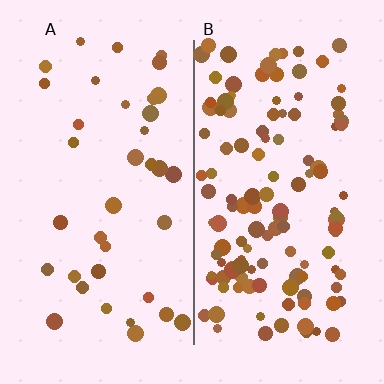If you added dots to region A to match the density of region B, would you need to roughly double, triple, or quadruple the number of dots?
Approximately triple.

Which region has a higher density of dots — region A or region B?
B (the right).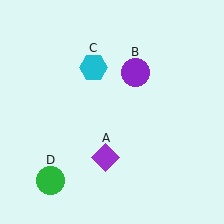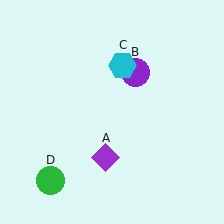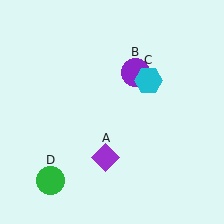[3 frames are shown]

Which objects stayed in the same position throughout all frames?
Purple diamond (object A) and purple circle (object B) and green circle (object D) remained stationary.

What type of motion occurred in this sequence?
The cyan hexagon (object C) rotated clockwise around the center of the scene.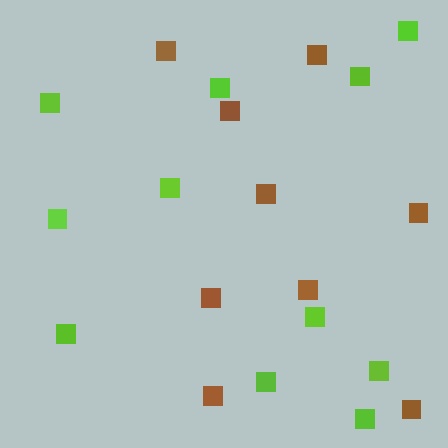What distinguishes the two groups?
There are 2 groups: one group of brown squares (9) and one group of lime squares (11).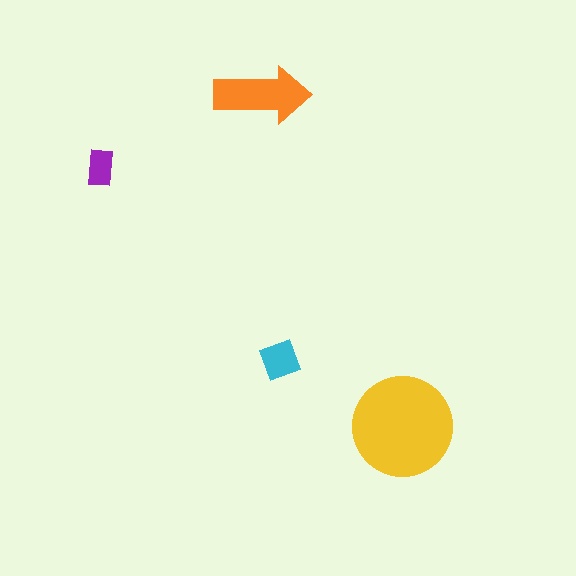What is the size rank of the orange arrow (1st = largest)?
2nd.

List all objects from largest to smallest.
The yellow circle, the orange arrow, the cyan square, the purple rectangle.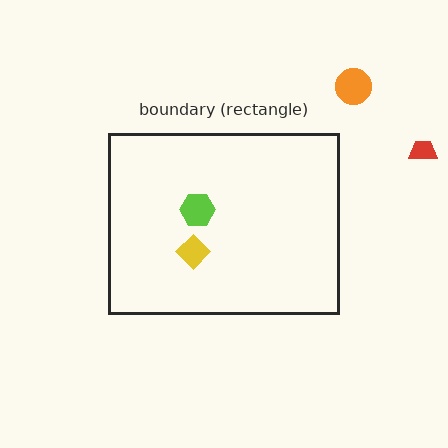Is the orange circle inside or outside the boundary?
Outside.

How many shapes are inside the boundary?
2 inside, 2 outside.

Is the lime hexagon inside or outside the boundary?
Inside.